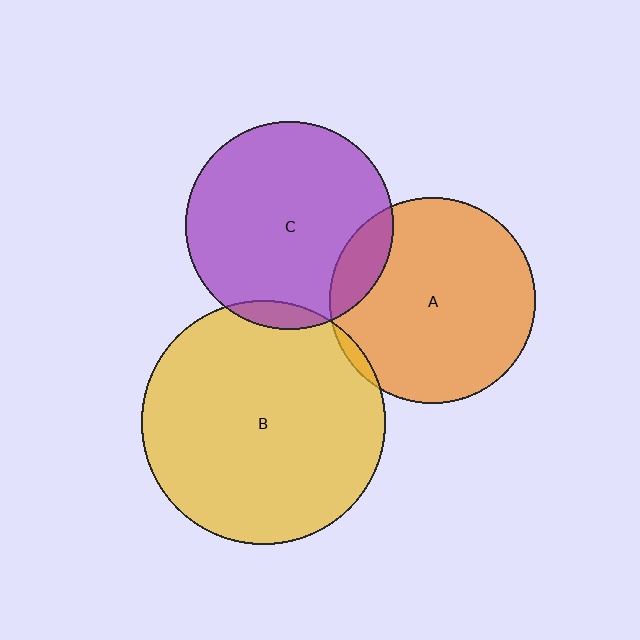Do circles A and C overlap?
Yes.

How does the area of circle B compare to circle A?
Approximately 1.4 times.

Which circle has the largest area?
Circle B (yellow).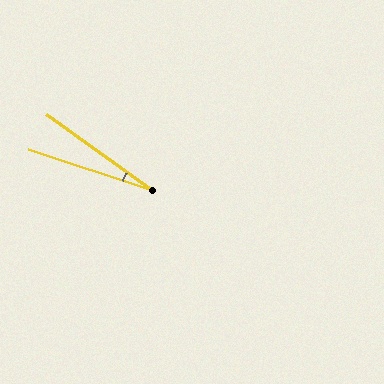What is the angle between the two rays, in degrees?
Approximately 17 degrees.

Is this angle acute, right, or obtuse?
It is acute.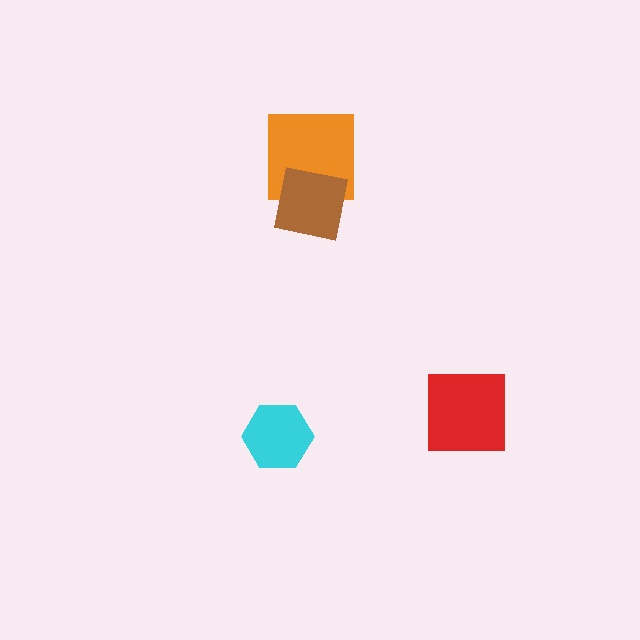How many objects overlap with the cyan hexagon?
0 objects overlap with the cyan hexagon.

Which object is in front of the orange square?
The brown square is in front of the orange square.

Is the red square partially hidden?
No, no other shape covers it.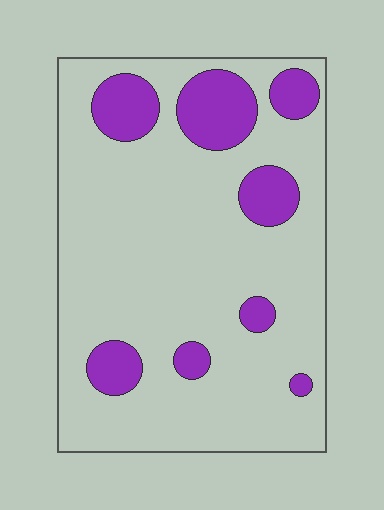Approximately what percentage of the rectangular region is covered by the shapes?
Approximately 20%.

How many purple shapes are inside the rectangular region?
8.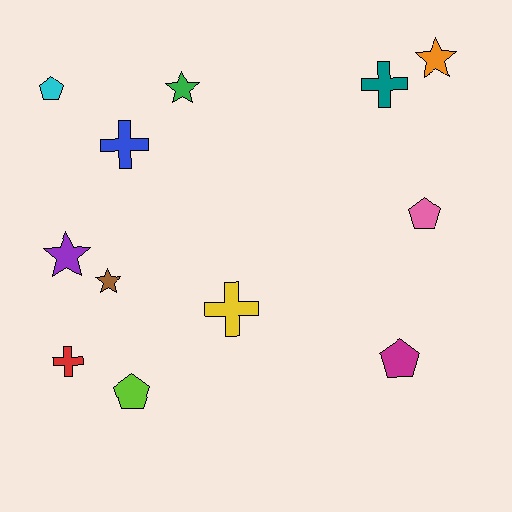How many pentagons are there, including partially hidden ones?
There are 4 pentagons.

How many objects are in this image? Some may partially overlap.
There are 12 objects.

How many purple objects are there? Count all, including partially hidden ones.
There is 1 purple object.